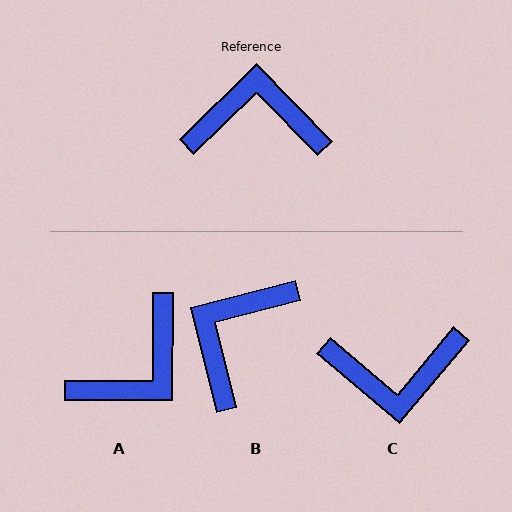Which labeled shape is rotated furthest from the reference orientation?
C, about 174 degrees away.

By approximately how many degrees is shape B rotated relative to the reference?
Approximately 60 degrees counter-clockwise.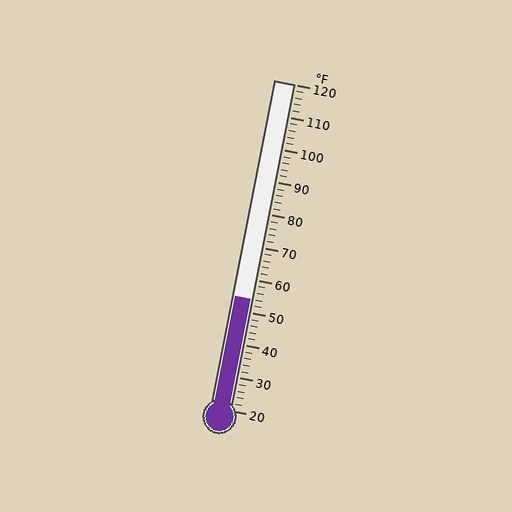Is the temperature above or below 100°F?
The temperature is below 100°F.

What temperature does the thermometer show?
The thermometer shows approximately 54°F.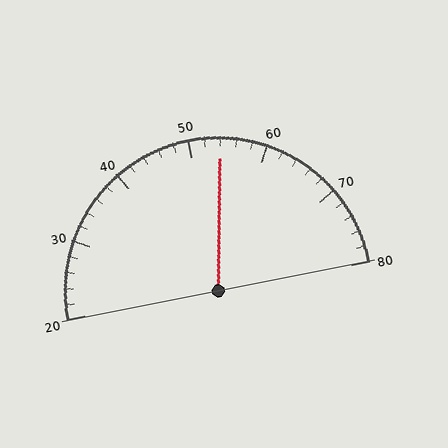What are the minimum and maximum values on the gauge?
The gauge ranges from 20 to 80.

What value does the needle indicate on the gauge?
The needle indicates approximately 54.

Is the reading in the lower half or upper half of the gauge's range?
The reading is in the upper half of the range (20 to 80).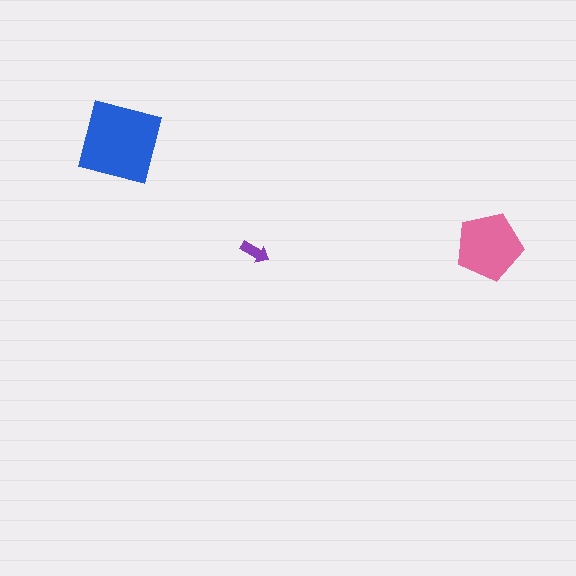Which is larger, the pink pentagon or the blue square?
The blue square.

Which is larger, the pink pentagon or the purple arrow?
The pink pentagon.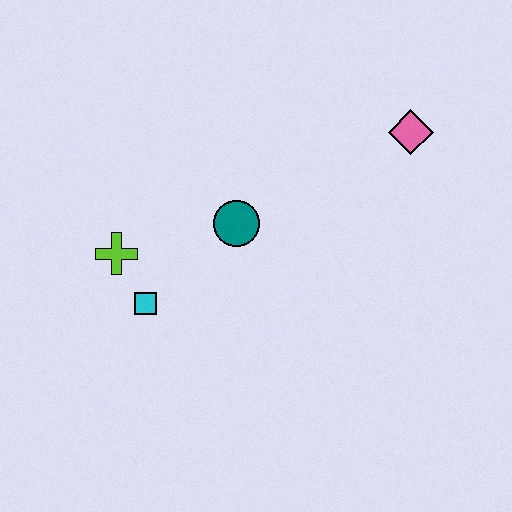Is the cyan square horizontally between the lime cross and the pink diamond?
Yes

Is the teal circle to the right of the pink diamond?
No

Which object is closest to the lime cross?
The cyan square is closest to the lime cross.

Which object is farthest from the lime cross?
The pink diamond is farthest from the lime cross.